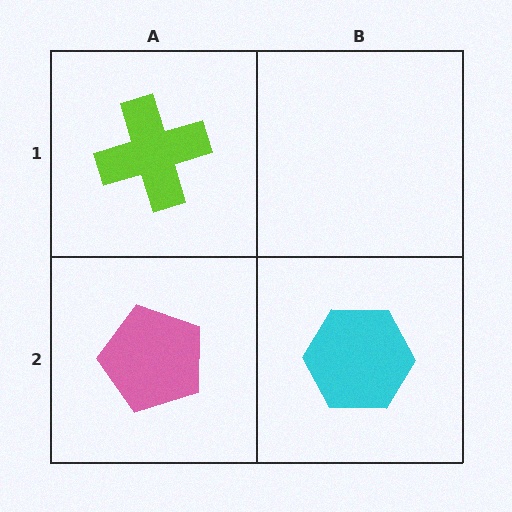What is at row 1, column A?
A lime cross.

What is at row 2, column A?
A pink pentagon.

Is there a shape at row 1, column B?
No, that cell is empty.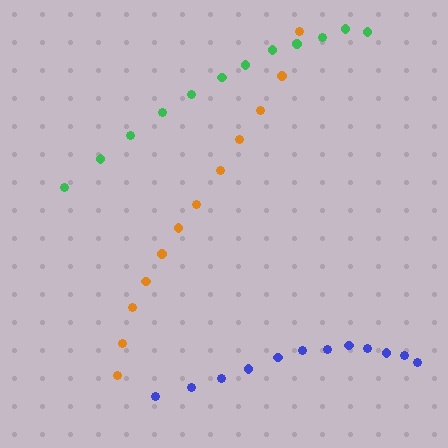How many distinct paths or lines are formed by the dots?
There are 3 distinct paths.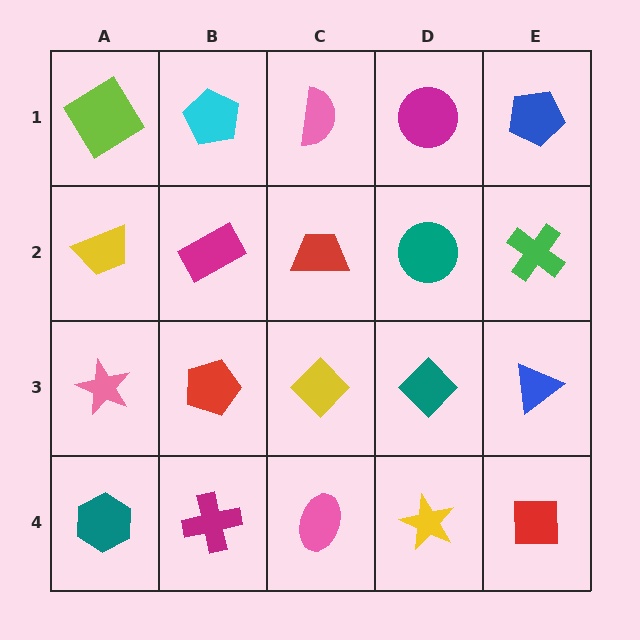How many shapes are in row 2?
5 shapes.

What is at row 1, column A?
A lime diamond.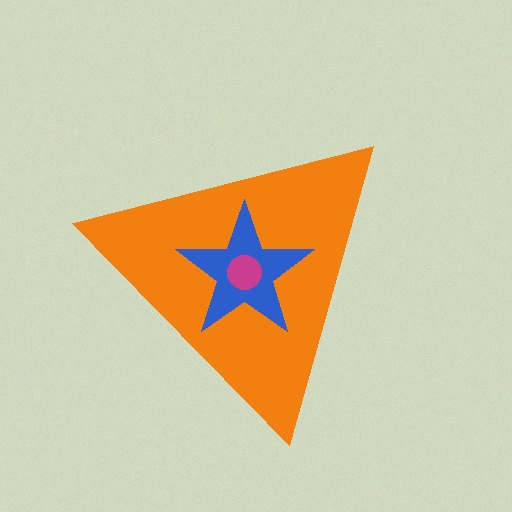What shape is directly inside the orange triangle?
The blue star.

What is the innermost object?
The magenta circle.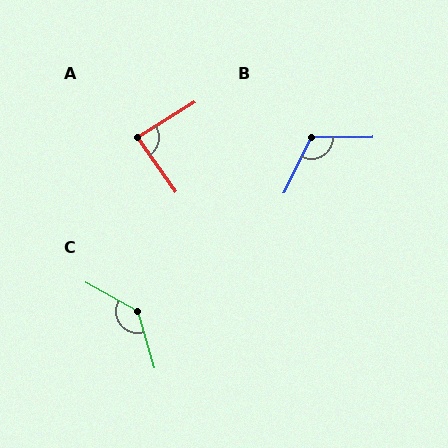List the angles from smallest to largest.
A (86°), B (117°), C (135°).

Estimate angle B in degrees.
Approximately 117 degrees.